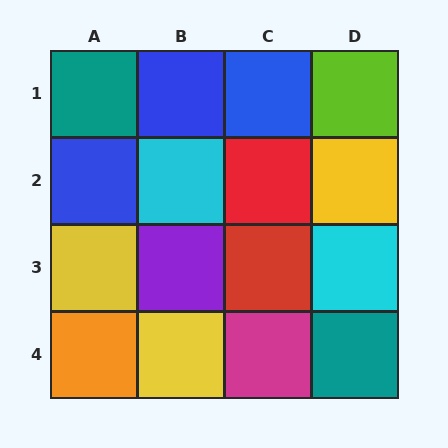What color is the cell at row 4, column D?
Teal.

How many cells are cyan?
2 cells are cyan.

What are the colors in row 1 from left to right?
Teal, blue, blue, lime.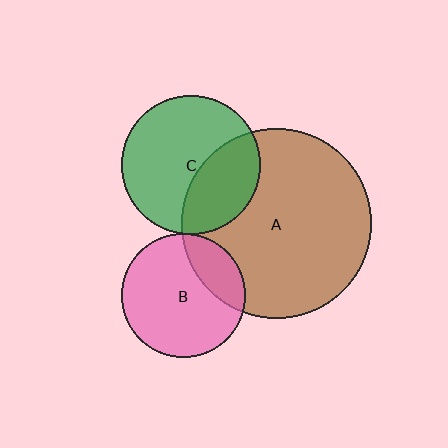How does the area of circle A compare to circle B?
Approximately 2.4 times.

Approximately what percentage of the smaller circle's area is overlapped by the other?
Approximately 35%.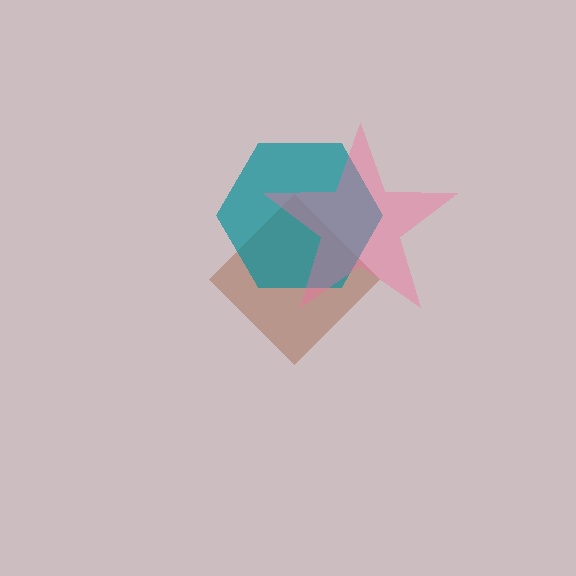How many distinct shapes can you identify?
There are 3 distinct shapes: a brown diamond, a teal hexagon, a pink star.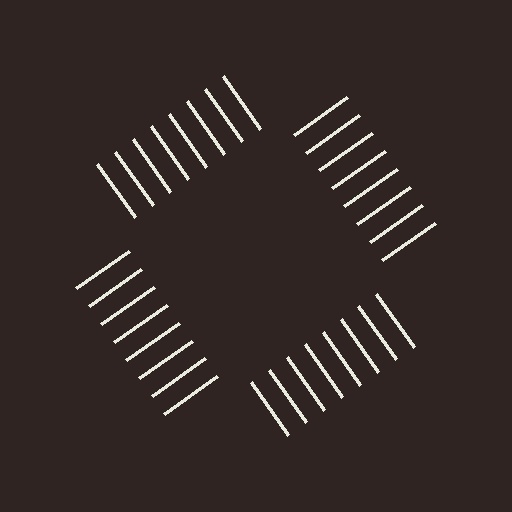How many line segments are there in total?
32 — 8 along each of the 4 edges.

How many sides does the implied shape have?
4 sides — the line-ends trace a square.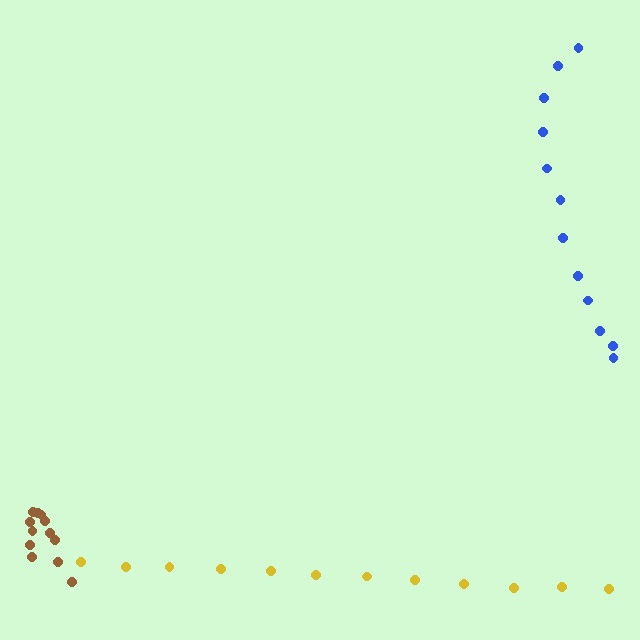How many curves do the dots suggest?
There are 3 distinct paths.